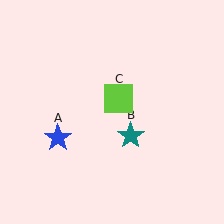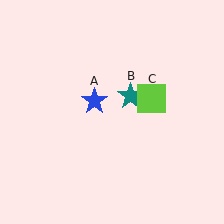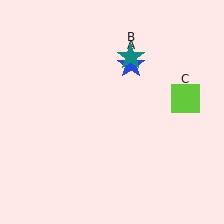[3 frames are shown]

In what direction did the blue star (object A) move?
The blue star (object A) moved up and to the right.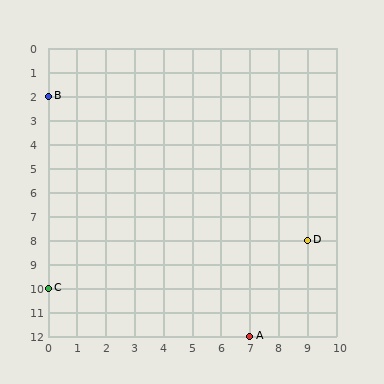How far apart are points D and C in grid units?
Points D and C are 9 columns and 2 rows apart (about 9.2 grid units diagonally).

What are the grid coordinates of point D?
Point D is at grid coordinates (9, 8).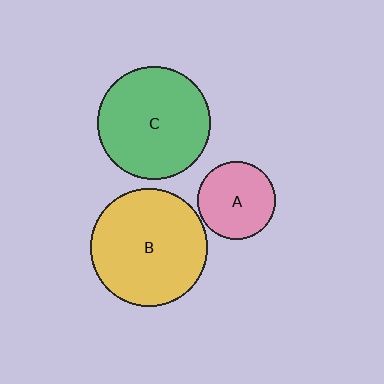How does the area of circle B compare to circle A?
Approximately 2.3 times.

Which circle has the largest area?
Circle B (yellow).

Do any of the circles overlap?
No, none of the circles overlap.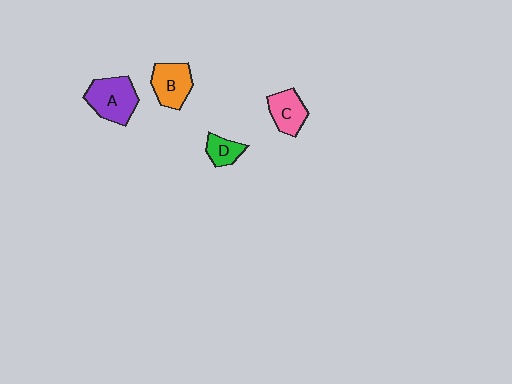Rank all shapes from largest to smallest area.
From largest to smallest: A (purple), B (orange), C (pink), D (green).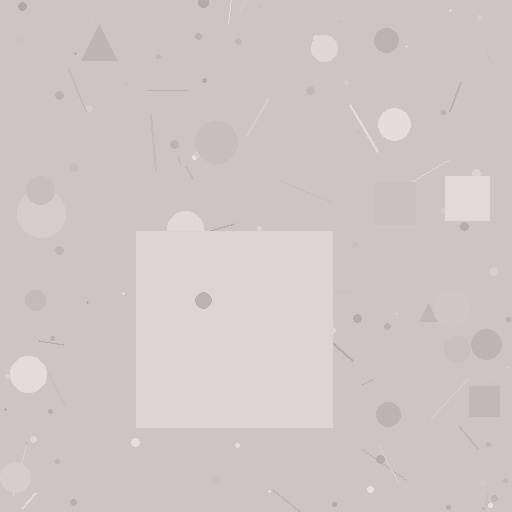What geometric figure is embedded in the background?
A square is embedded in the background.